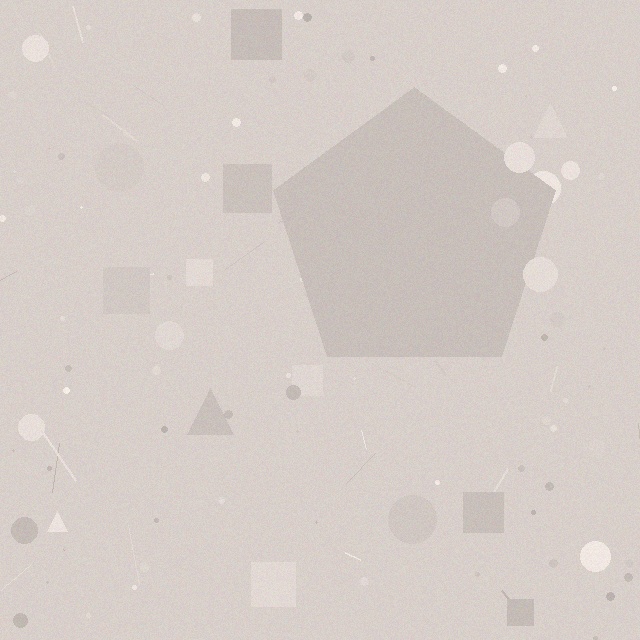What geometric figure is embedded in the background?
A pentagon is embedded in the background.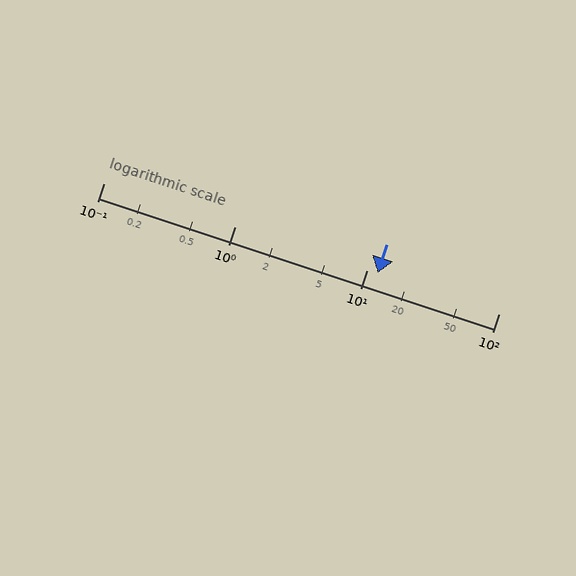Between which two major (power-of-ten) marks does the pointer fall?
The pointer is between 10 and 100.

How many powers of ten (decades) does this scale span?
The scale spans 3 decades, from 0.1 to 100.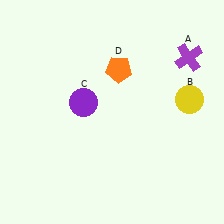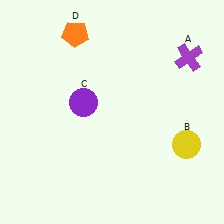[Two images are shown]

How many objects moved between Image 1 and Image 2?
2 objects moved between the two images.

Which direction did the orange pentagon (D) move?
The orange pentagon (D) moved left.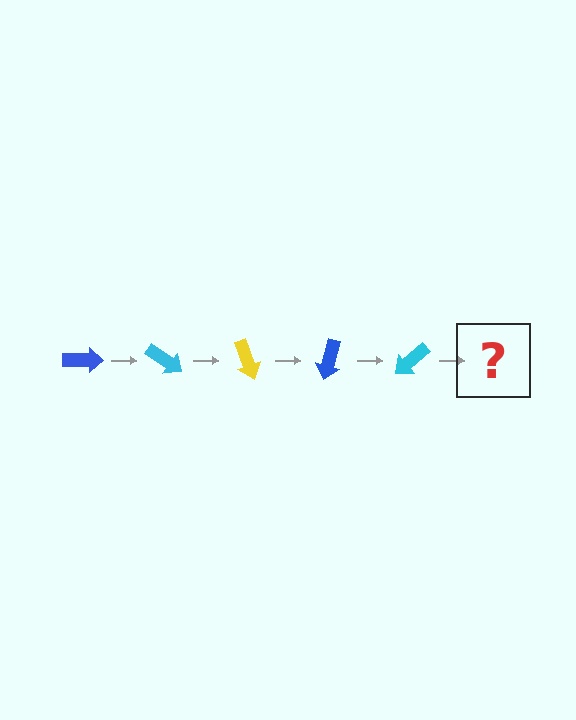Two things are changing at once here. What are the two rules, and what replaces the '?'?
The two rules are that it rotates 35 degrees each step and the color cycles through blue, cyan, and yellow. The '?' should be a yellow arrow, rotated 175 degrees from the start.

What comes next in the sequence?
The next element should be a yellow arrow, rotated 175 degrees from the start.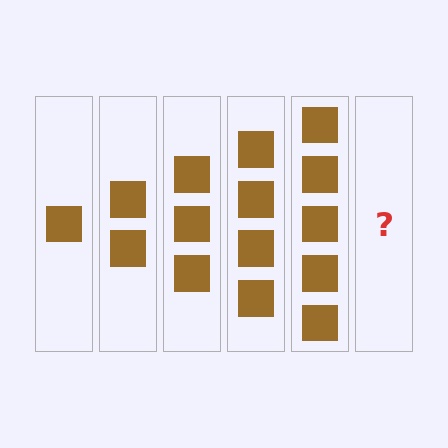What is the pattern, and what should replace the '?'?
The pattern is that each step adds one more square. The '?' should be 6 squares.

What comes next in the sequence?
The next element should be 6 squares.